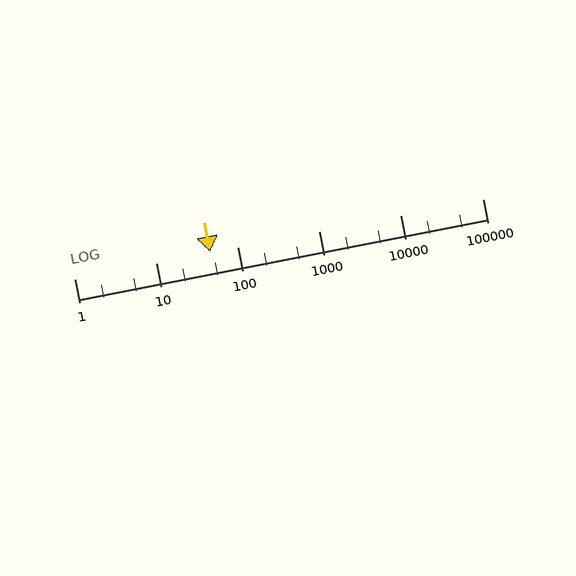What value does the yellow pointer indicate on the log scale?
The pointer indicates approximately 46.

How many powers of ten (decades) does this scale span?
The scale spans 5 decades, from 1 to 100000.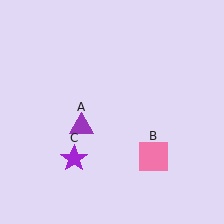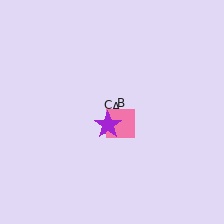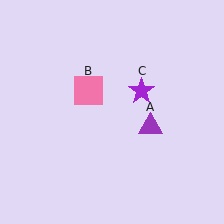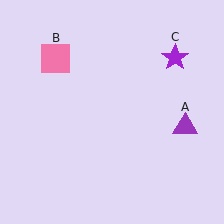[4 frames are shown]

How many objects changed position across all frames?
3 objects changed position: purple triangle (object A), pink square (object B), purple star (object C).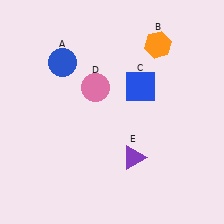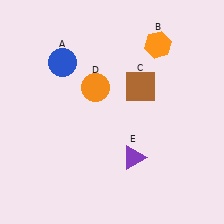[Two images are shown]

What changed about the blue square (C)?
In Image 1, C is blue. In Image 2, it changed to brown.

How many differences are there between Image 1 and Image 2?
There are 2 differences between the two images.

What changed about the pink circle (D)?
In Image 1, D is pink. In Image 2, it changed to orange.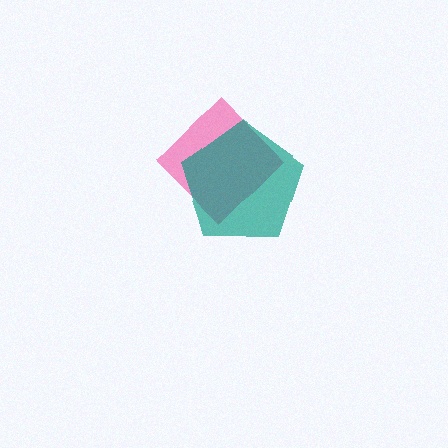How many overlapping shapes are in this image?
There are 2 overlapping shapes in the image.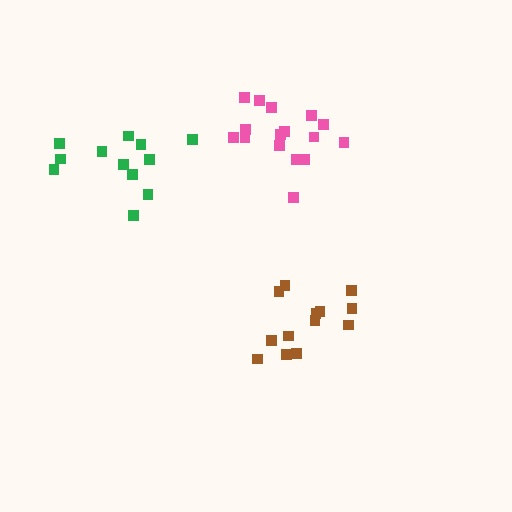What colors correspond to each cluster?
The clusters are colored: green, pink, brown.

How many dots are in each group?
Group 1: 12 dots, Group 2: 16 dots, Group 3: 13 dots (41 total).